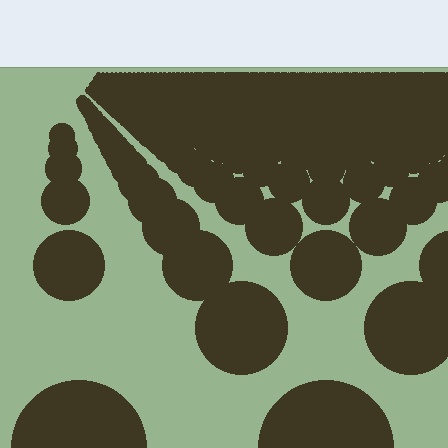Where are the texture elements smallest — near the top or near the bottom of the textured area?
Near the top.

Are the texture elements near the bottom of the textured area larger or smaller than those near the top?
Larger. Near the bottom, elements are closer to the viewer and appear at a bigger on-screen size.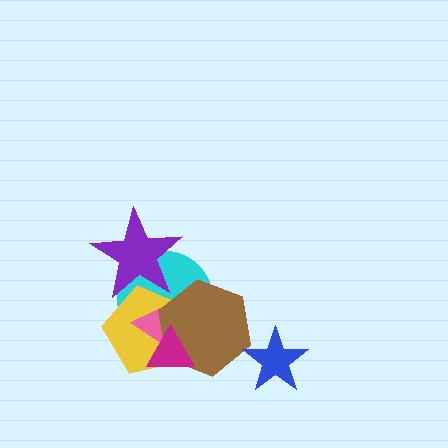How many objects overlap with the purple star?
2 objects overlap with the purple star.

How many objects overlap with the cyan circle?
5 objects overlap with the cyan circle.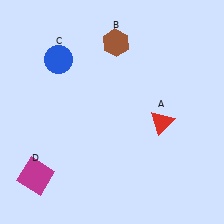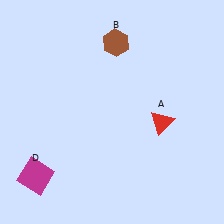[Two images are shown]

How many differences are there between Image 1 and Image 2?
There is 1 difference between the two images.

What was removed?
The blue circle (C) was removed in Image 2.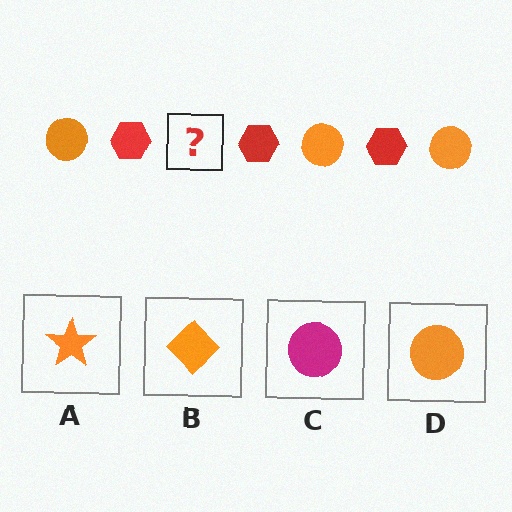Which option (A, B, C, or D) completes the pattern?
D.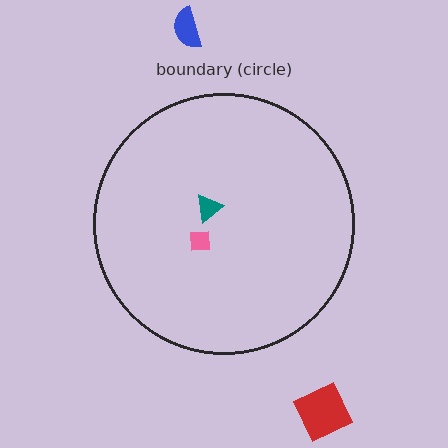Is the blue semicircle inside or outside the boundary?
Outside.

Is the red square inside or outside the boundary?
Outside.